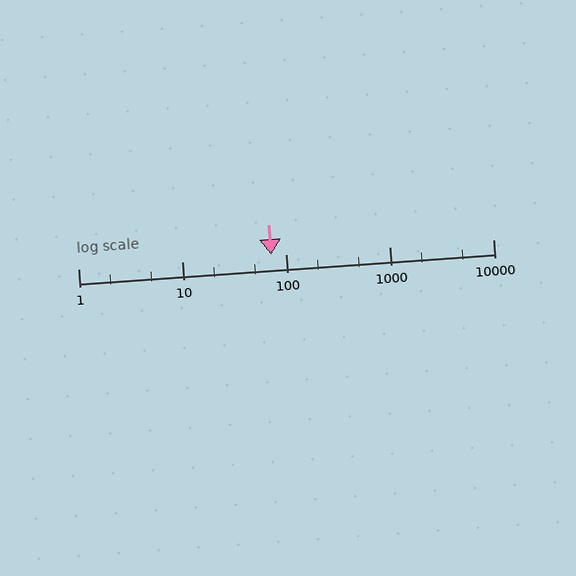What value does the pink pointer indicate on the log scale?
The pointer indicates approximately 73.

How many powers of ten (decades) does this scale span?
The scale spans 4 decades, from 1 to 10000.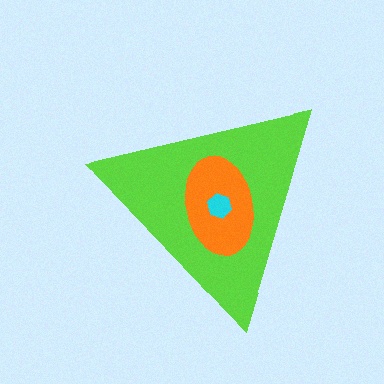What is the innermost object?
The cyan hexagon.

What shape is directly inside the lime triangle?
The orange ellipse.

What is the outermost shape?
The lime triangle.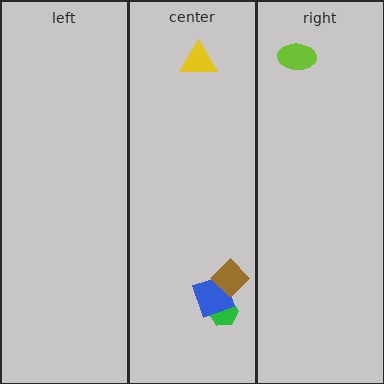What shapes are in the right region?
The lime ellipse.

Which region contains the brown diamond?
The center region.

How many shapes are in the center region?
4.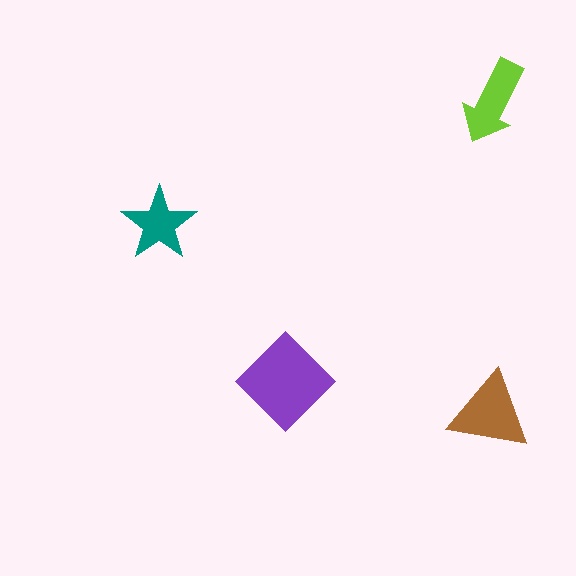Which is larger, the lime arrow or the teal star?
The lime arrow.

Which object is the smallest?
The teal star.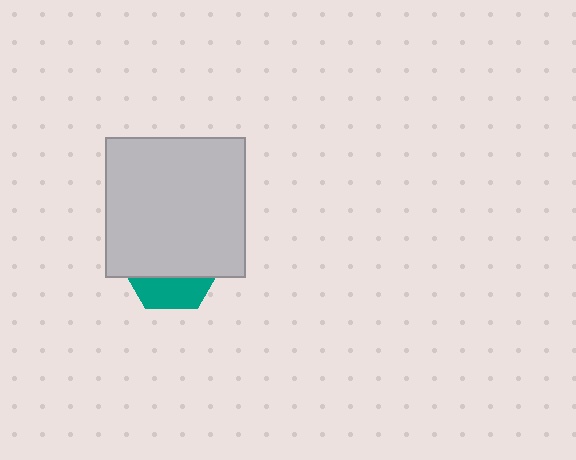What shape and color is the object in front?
The object in front is a light gray square.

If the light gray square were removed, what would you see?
You would see the complete teal hexagon.